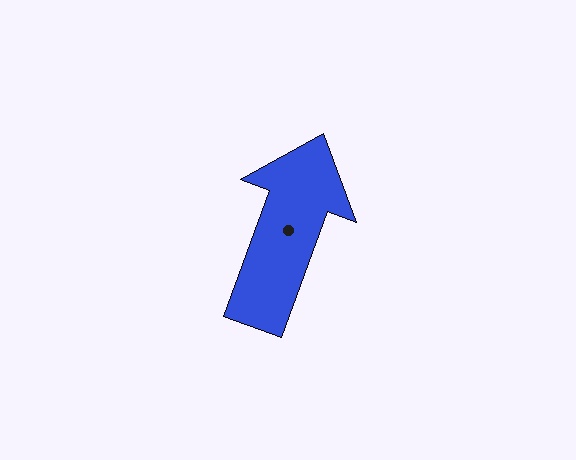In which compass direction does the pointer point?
North.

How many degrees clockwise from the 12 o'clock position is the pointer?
Approximately 20 degrees.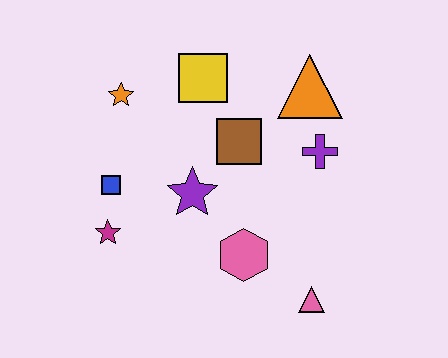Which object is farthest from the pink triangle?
The orange star is farthest from the pink triangle.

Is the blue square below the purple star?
No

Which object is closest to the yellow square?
The brown square is closest to the yellow square.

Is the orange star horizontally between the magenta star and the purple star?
Yes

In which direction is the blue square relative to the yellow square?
The blue square is below the yellow square.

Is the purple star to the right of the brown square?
No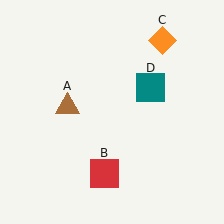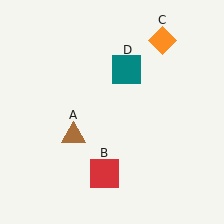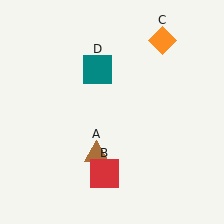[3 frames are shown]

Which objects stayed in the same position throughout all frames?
Red square (object B) and orange diamond (object C) remained stationary.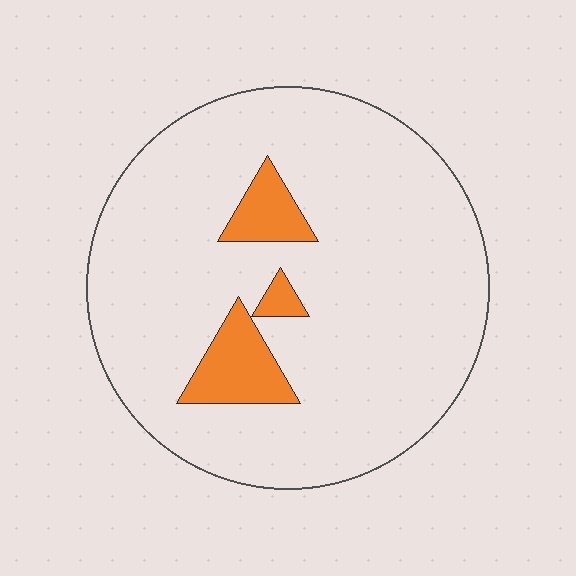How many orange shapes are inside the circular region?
3.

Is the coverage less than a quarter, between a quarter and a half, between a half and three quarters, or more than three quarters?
Less than a quarter.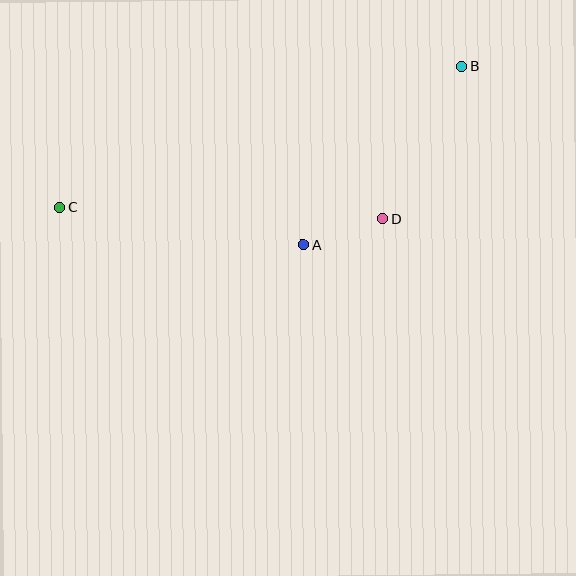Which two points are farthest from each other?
Points B and C are farthest from each other.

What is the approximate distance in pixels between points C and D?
The distance between C and D is approximately 323 pixels.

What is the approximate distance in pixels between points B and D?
The distance between B and D is approximately 171 pixels.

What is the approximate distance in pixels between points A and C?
The distance between A and C is approximately 246 pixels.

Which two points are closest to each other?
Points A and D are closest to each other.